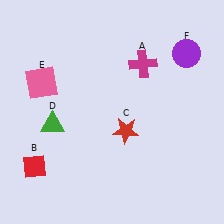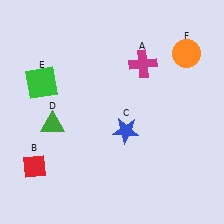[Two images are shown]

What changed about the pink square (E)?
In Image 1, E is pink. In Image 2, it changed to green.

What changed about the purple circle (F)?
In Image 1, F is purple. In Image 2, it changed to orange.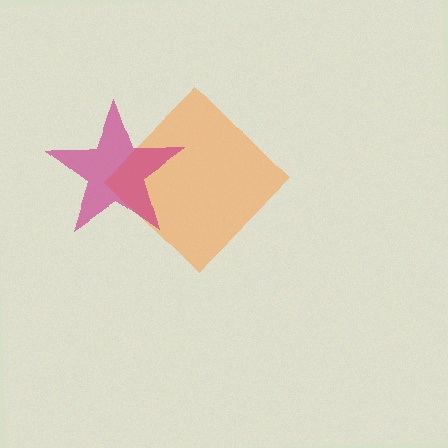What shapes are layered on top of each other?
The layered shapes are: an orange diamond, a magenta star.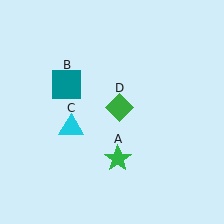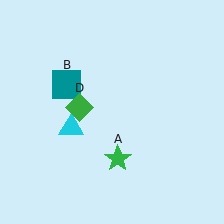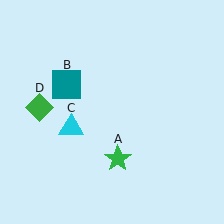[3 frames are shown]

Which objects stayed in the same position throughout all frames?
Green star (object A) and teal square (object B) and cyan triangle (object C) remained stationary.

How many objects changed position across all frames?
1 object changed position: green diamond (object D).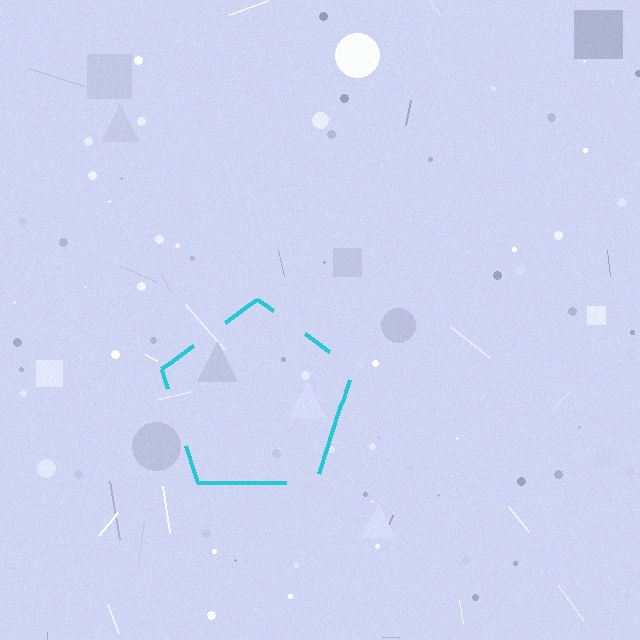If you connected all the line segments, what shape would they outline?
They would outline a pentagon.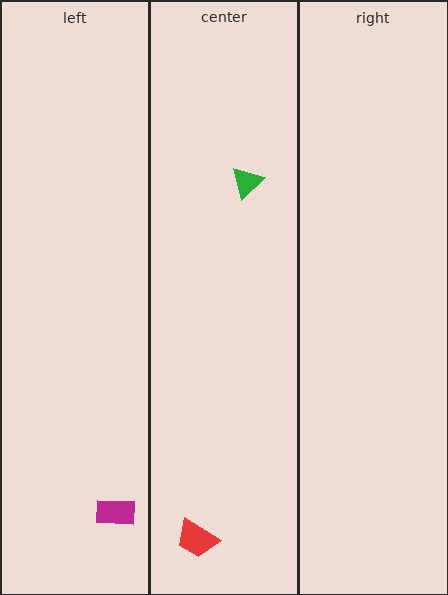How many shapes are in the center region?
2.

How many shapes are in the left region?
1.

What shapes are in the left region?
The magenta rectangle.